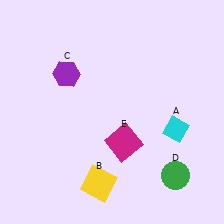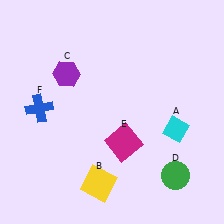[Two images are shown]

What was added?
A blue cross (F) was added in Image 2.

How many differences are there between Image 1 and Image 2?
There is 1 difference between the two images.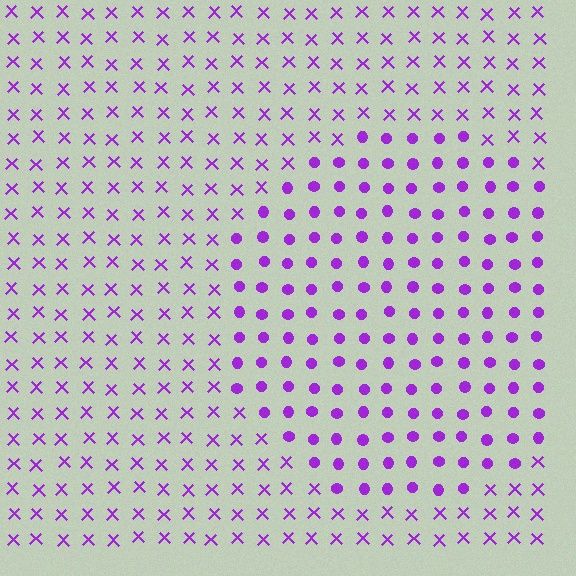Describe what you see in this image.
The image is filled with small purple elements arranged in a uniform grid. A circle-shaped region contains circles, while the surrounding area contains X marks. The boundary is defined purely by the change in element shape.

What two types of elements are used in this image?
The image uses circles inside the circle region and X marks outside it.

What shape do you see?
I see a circle.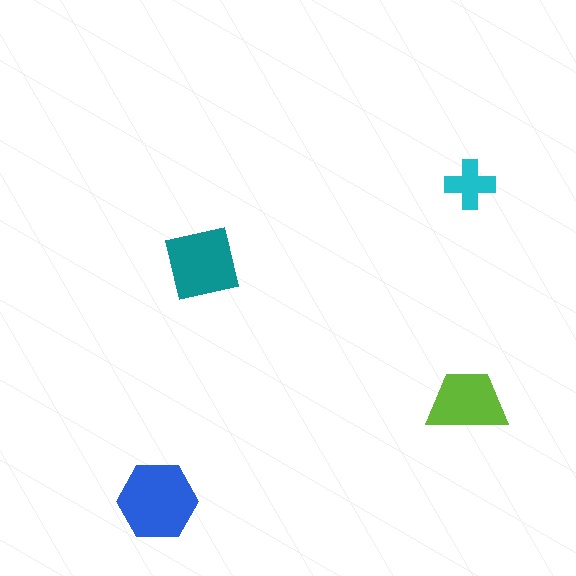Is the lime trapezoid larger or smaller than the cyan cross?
Larger.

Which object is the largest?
The blue hexagon.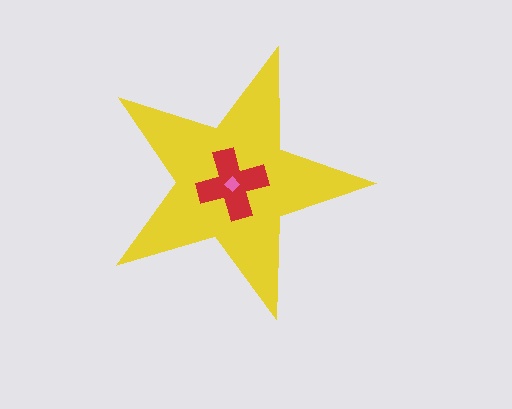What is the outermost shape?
The yellow star.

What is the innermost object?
The pink diamond.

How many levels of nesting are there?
3.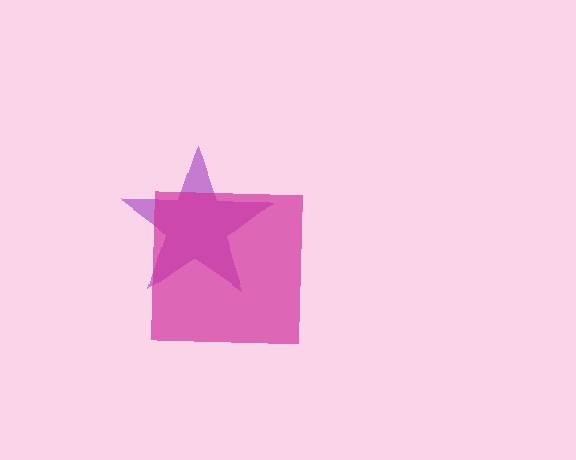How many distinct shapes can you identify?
There are 2 distinct shapes: a purple star, a magenta square.